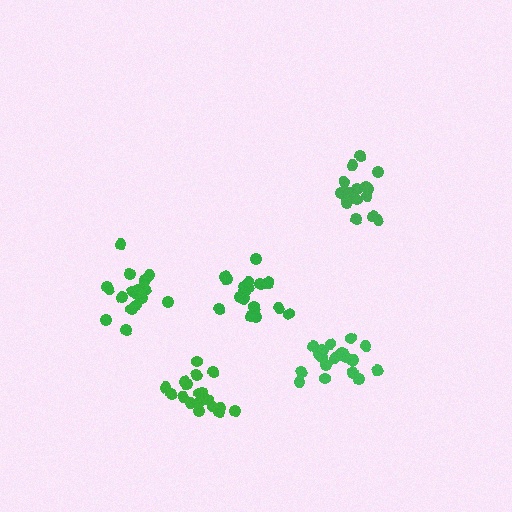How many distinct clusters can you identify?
There are 5 distinct clusters.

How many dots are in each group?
Group 1: 16 dots, Group 2: 20 dots, Group 3: 20 dots, Group 4: 19 dots, Group 5: 18 dots (93 total).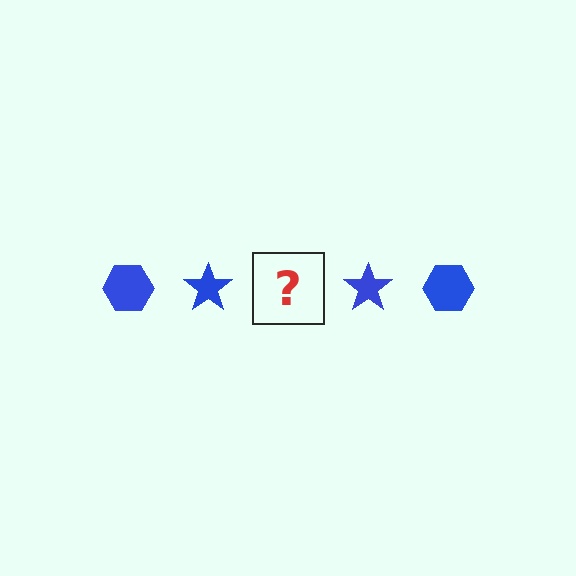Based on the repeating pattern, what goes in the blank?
The blank should be a blue hexagon.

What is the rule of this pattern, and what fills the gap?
The rule is that the pattern cycles through hexagon, star shapes in blue. The gap should be filled with a blue hexagon.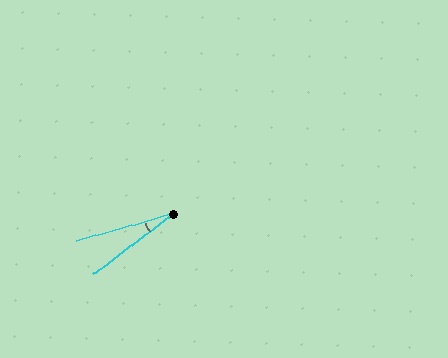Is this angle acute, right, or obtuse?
It is acute.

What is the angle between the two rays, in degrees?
Approximately 21 degrees.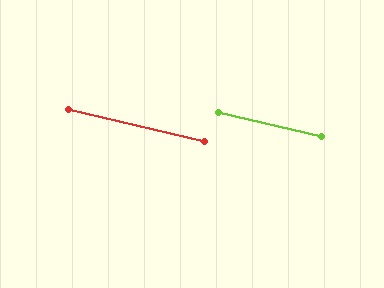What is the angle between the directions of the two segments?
Approximately 0 degrees.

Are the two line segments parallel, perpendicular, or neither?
Parallel — their directions differ by only 0.4°.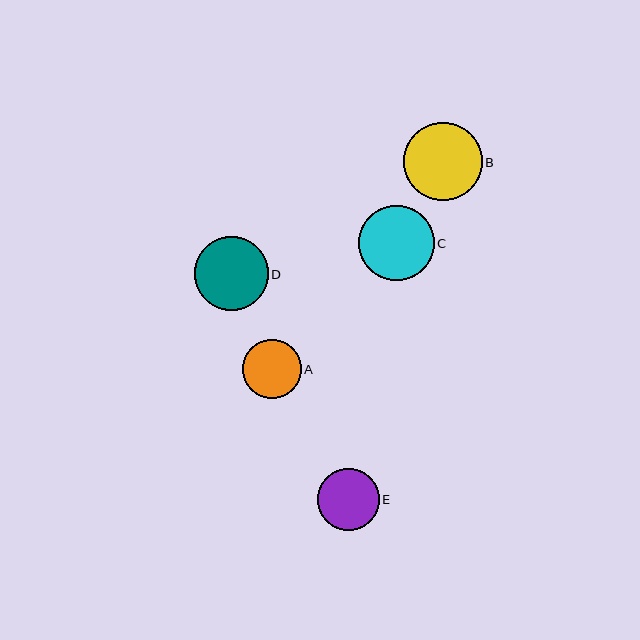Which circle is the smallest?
Circle A is the smallest with a size of approximately 59 pixels.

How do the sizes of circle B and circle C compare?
Circle B and circle C are approximately the same size.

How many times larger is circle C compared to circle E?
Circle C is approximately 1.2 times the size of circle E.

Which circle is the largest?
Circle B is the largest with a size of approximately 79 pixels.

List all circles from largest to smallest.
From largest to smallest: B, C, D, E, A.